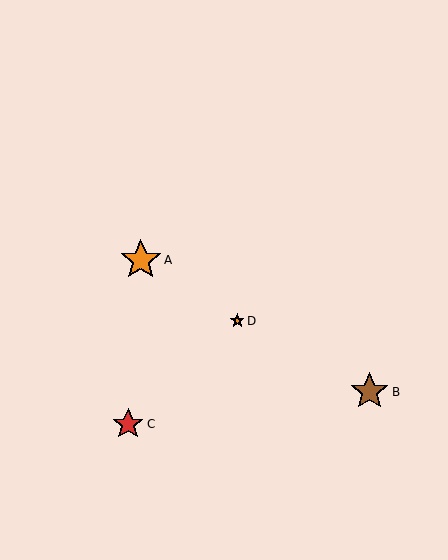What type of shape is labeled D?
Shape D is an orange star.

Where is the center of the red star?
The center of the red star is at (128, 424).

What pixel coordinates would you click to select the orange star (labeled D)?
Click at (237, 321) to select the orange star D.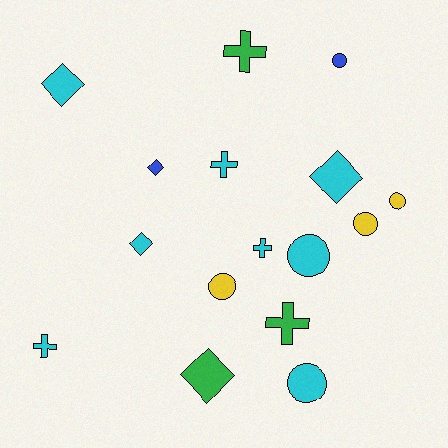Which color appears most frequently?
Cyan, with 8 objects.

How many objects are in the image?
There are 16 objects.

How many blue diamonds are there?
There is 1 blue diamond.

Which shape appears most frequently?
Circle, with 6 objects.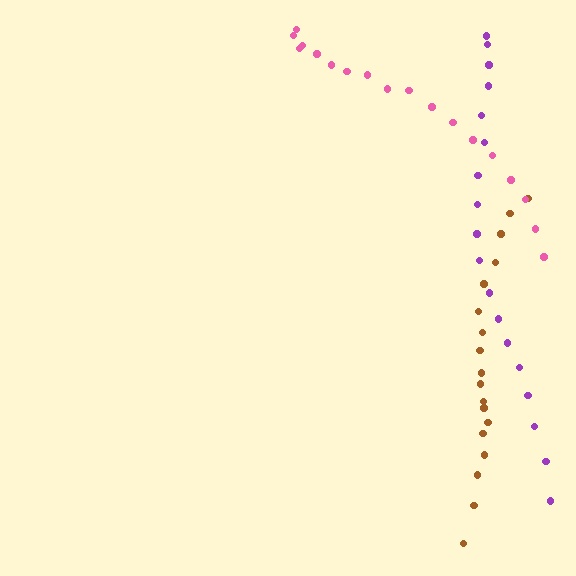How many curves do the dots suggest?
There are 3 distinct paths.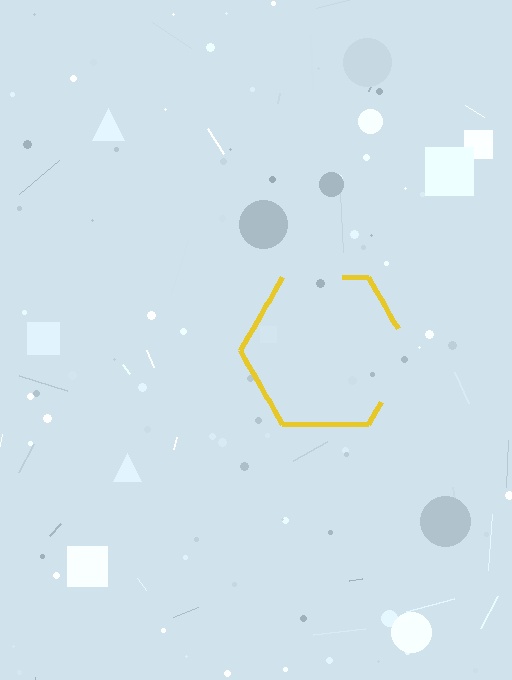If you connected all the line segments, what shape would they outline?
They would outline a hexagon.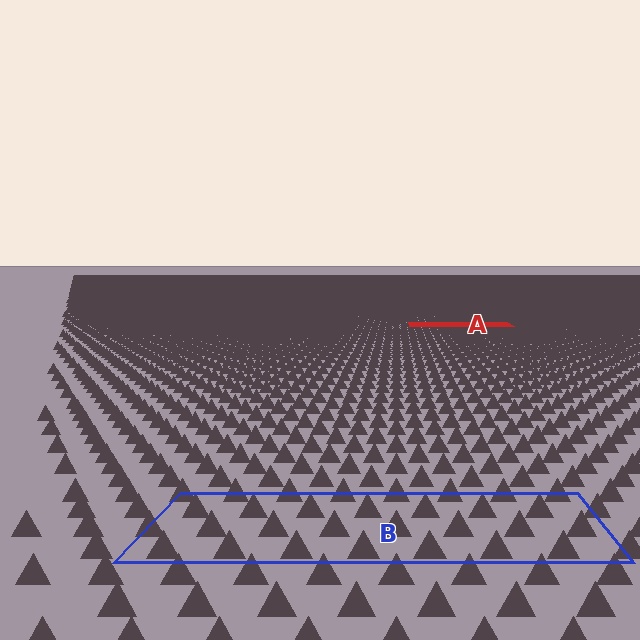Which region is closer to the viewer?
Region B is closer. The texture elements there are larger and more spread out.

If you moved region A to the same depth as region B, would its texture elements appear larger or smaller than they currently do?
They would appear larger. At a closer depth, the same texture elements are projected at a bigger on-screen size.